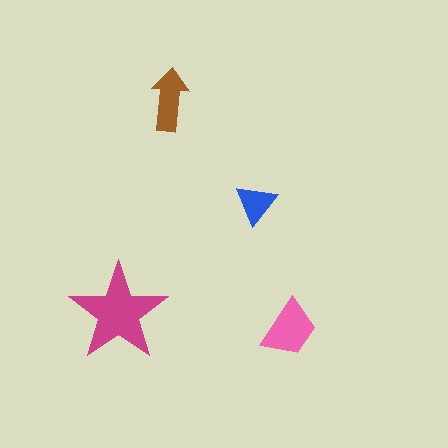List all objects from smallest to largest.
The blue triangle, the brown arrow, the pink trapezoid, the magenta star.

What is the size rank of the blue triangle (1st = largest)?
4th.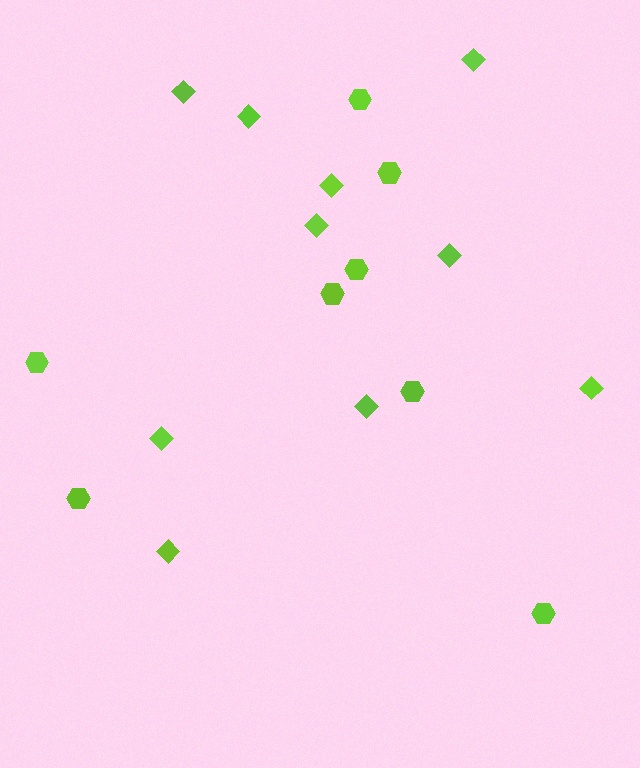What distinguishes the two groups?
There are 2 groups: one group of diamonds (10) and one group of hexagons (8).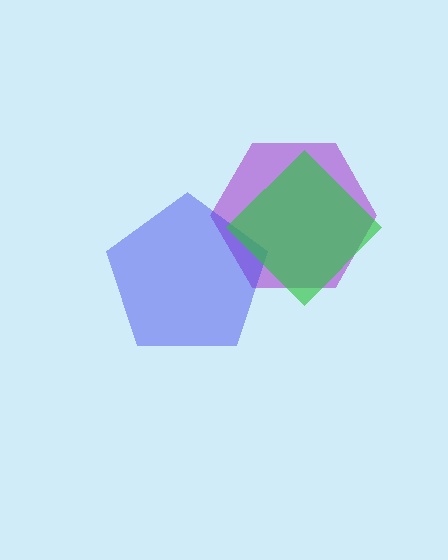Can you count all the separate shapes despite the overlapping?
Yes, there are 3 separate shapes.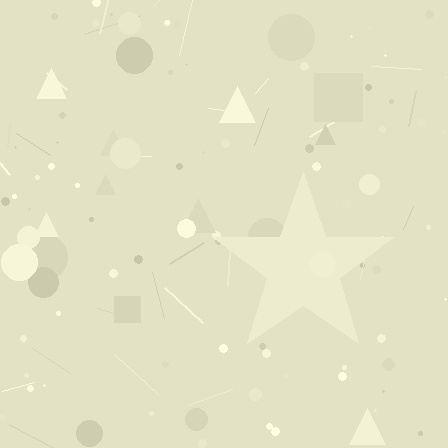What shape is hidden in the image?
A star is hidden in the image.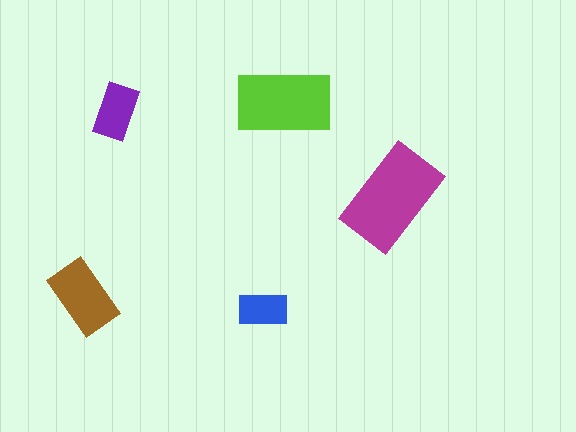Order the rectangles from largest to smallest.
the magenta one, the lime one, the brown one, the purple one, the blue one.